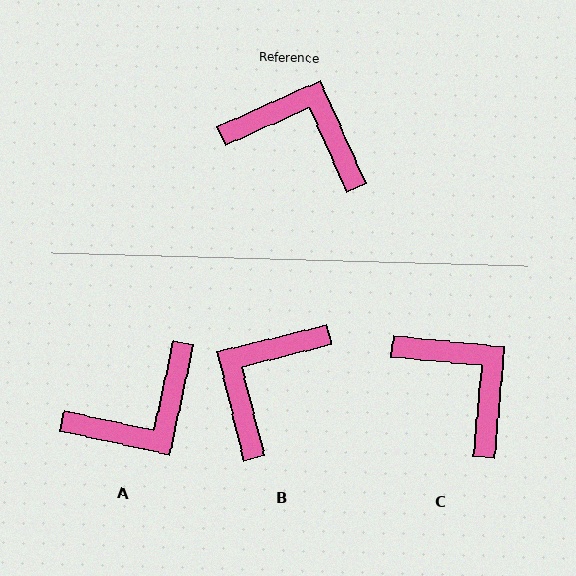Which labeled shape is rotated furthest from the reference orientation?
A, about 126 degrees away.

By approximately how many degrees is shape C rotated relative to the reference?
Approximately 29 degrees clockwise.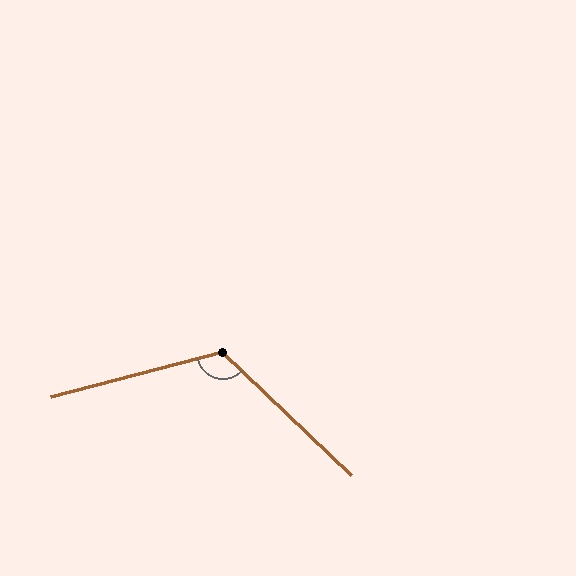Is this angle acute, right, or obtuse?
It is obtuse.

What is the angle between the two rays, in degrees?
Approximately 122 degrees.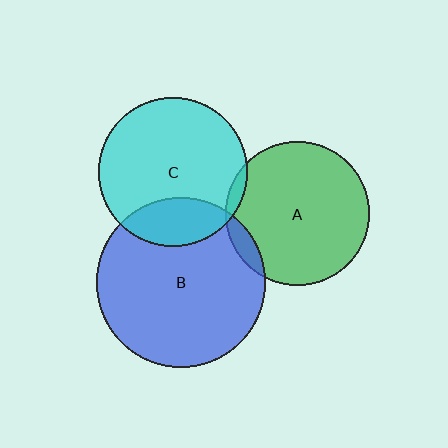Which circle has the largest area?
Circle B (blue).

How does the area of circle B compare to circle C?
Approximately 1.3 times.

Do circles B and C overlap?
Yes.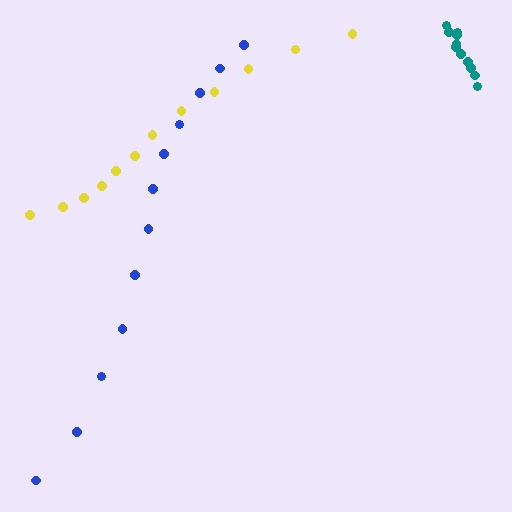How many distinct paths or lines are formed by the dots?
There are 3 distinct paths.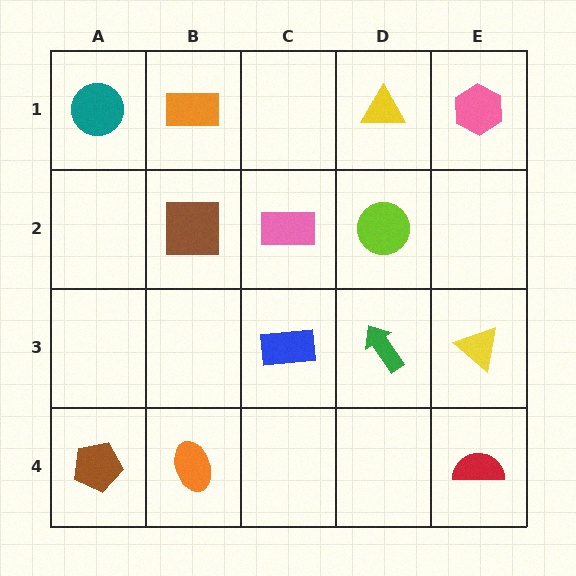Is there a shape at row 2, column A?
No, that cell is empty.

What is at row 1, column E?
A pink hexagon.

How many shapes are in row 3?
3 shapes.